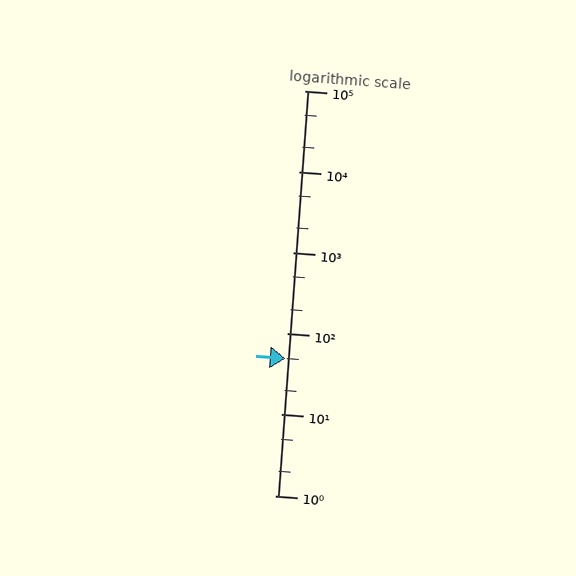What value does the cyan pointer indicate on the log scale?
The pointer indicates approximately 49.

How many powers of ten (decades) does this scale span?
The scale spans 5 decades, from 1 to 100000.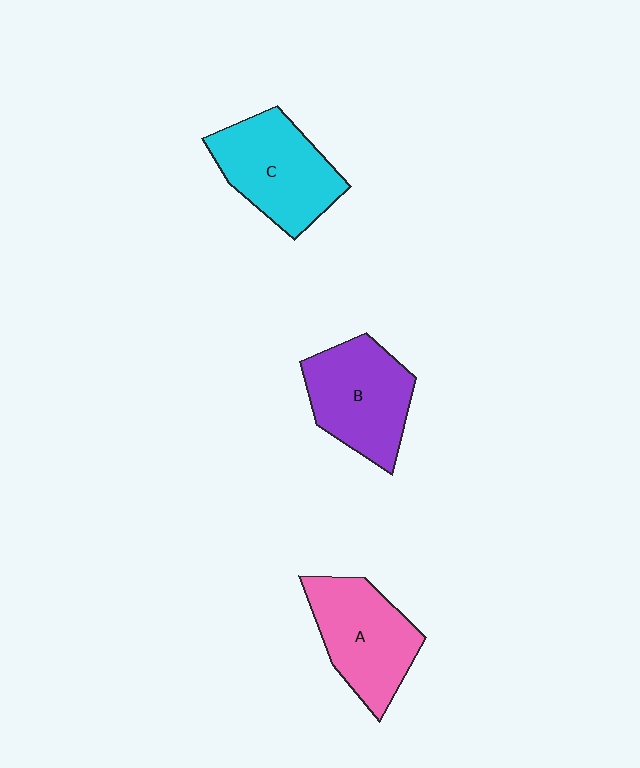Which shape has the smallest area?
Shape A (pink).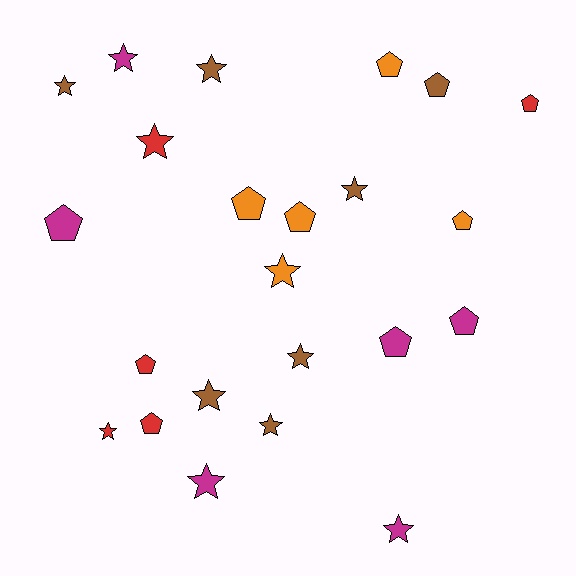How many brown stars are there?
There are 6 brown stars.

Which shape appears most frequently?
Star, with 12 objects.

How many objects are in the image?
There are 23 objects.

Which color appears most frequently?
Brown, with 7 objects.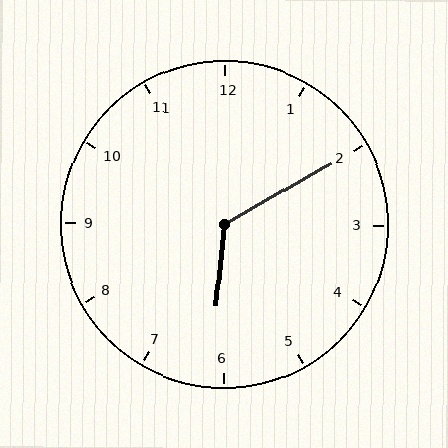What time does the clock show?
6:10.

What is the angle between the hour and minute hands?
Approximately 125 degrees.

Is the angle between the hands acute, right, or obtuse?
It is obtuse.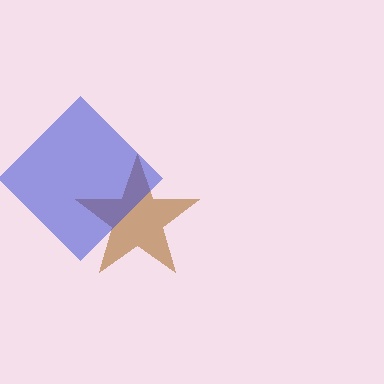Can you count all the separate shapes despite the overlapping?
Yes, there are 2 separate shapes.